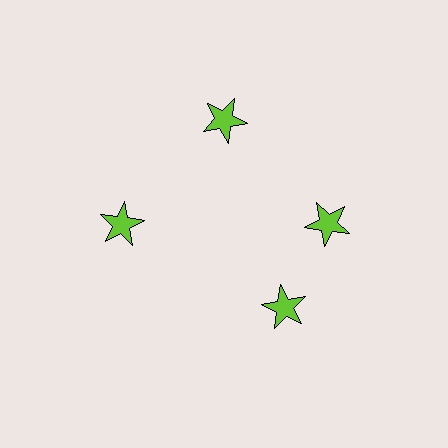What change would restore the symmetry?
The symmetry would be restored by rotating it back into even spacing with its neighbors so that all 4 stars sit at equal angles and equal distance from the center.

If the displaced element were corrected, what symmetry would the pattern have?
It would have 4-fold rotational symmetry — the pattern would map onto itself every 90 degrees.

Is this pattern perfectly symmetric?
No. The 4 lime stars are arranged in a ring, but one element near the 6 o'clock position is rotated out of alignment along the ring, breaking the 4-fold rotational symmetry.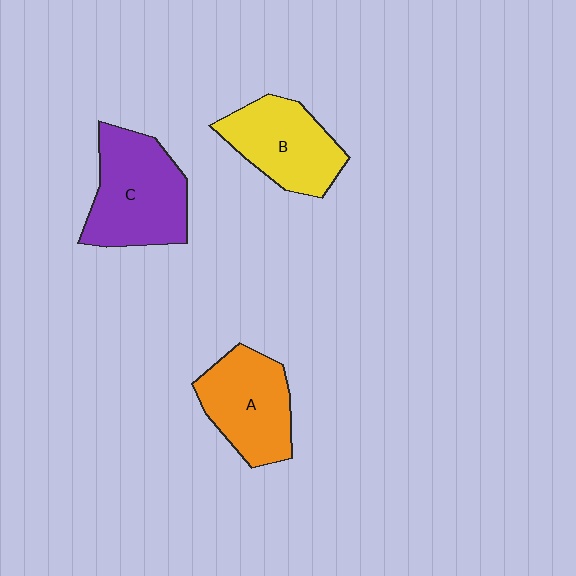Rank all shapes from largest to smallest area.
From largest to smallest: C (purple), A (orange), B (yellow).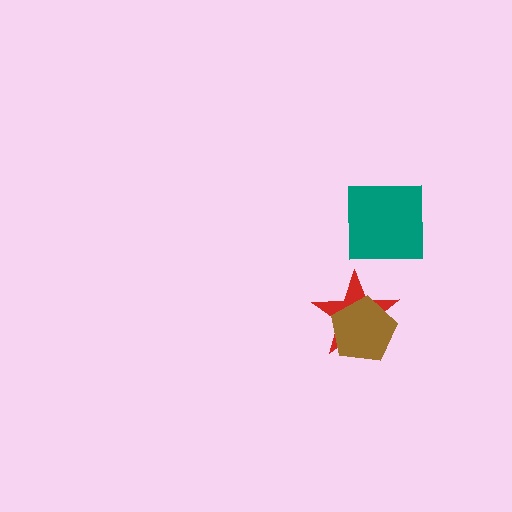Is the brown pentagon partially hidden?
No, no other shape covers it.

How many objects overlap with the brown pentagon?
1 object overlaps with the brown pentagon.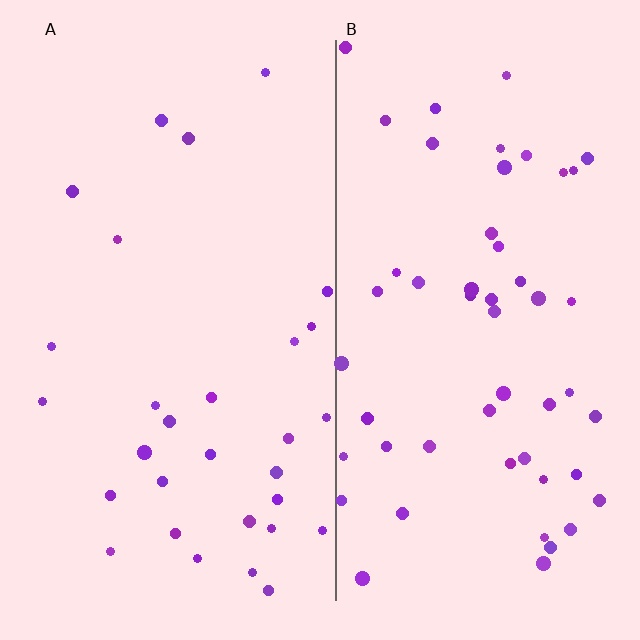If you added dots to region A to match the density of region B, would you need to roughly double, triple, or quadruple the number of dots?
Approximately double.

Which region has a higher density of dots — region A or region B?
B (the right).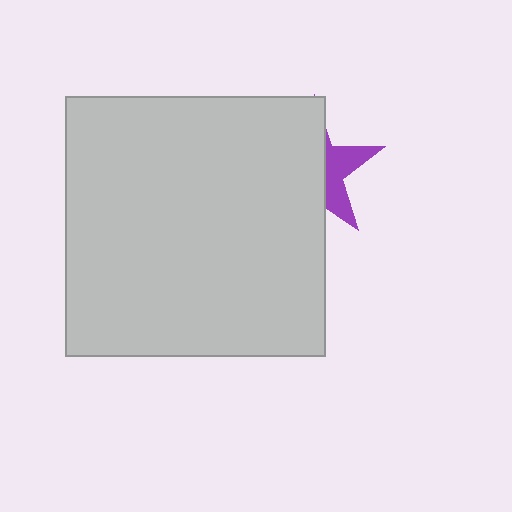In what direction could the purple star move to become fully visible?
The purple star could move right. That would shift it out from behind the light gray square entirely.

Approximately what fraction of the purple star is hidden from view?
Roughly 66% of the purple star is hidden behind the light gray square.